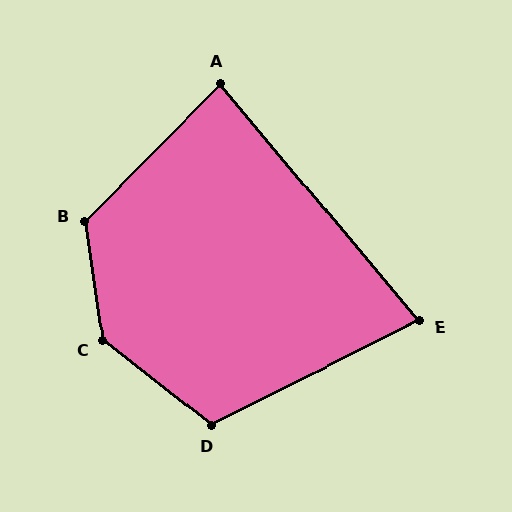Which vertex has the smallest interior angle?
E, at approximately 77 degrees.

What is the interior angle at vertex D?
Approximately 115 degrees (obtuse).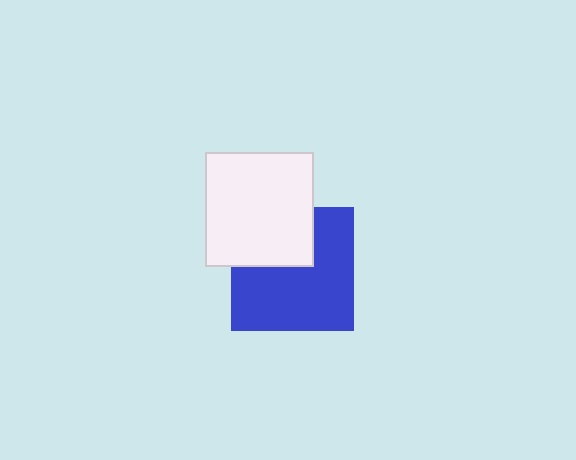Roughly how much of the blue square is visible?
Most of it is visible (roughly 67%).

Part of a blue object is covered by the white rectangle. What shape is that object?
It is a square.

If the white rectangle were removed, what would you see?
You would see the complete blue square.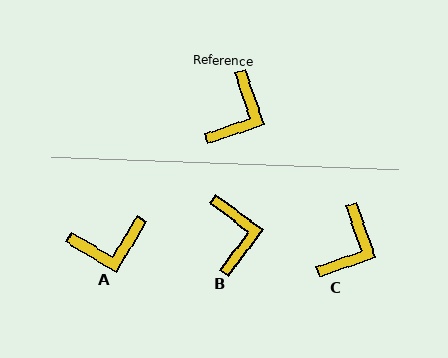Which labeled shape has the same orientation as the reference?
C.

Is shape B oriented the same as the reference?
No, it is off by about 34 degrees.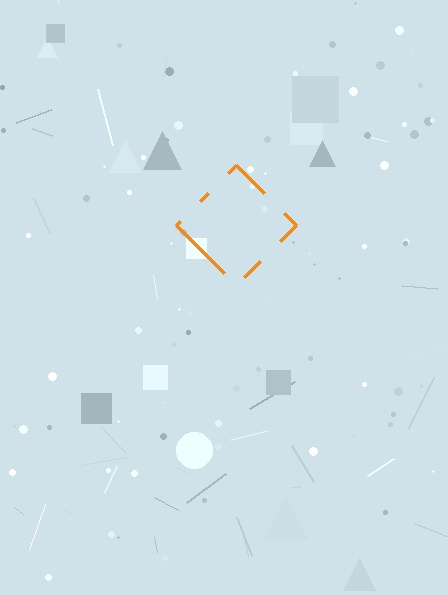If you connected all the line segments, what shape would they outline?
They would outline a diamond.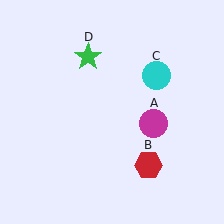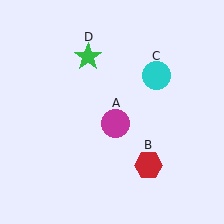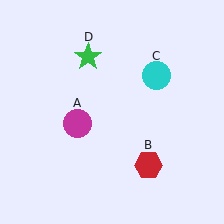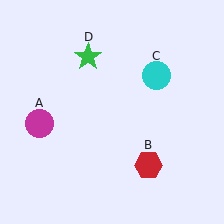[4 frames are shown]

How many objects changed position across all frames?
1 object changed position: magenta circle (object A).